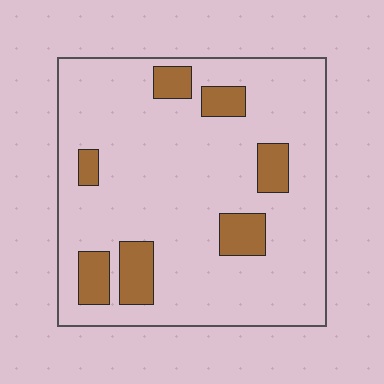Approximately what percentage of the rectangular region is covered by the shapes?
Approximately 15%.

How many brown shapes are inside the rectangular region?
7.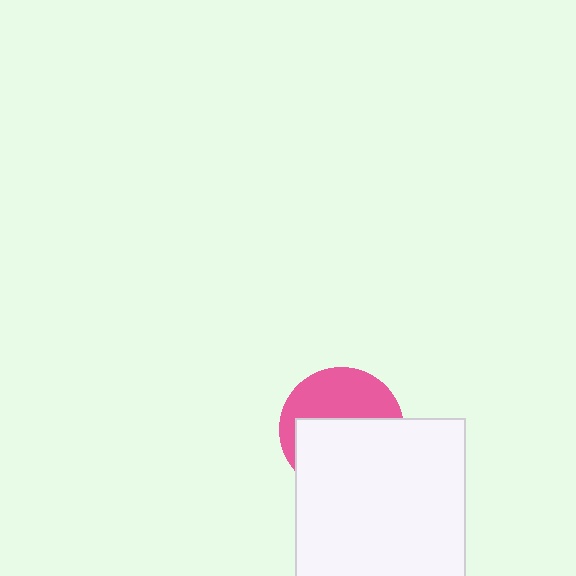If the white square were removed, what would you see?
You would see the complete pink circle.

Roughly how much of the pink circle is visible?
A small part of it is visible (roughly 43%).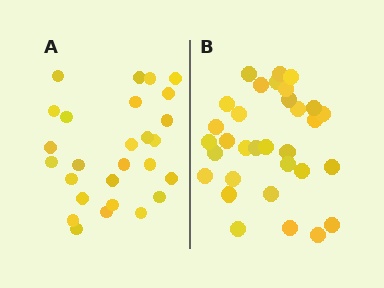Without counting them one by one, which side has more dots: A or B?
Region B (the right region) has more dots.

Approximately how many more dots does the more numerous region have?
Region B has about 5 more dots than region A.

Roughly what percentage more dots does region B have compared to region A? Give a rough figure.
About 20% more.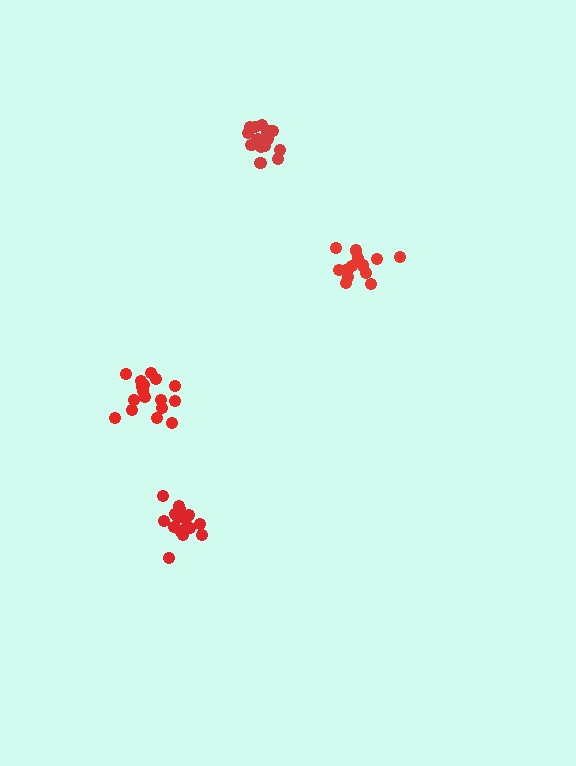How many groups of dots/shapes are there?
There are 4 groups.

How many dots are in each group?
Group 1: 14 dots, Group 2: 20 dots, Group 3: 17 dots, Group 4: 17 dots (68 total).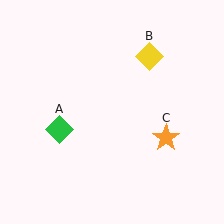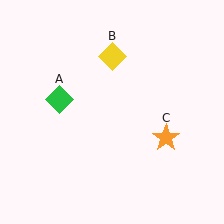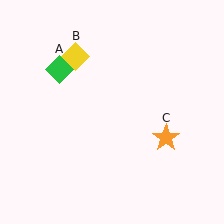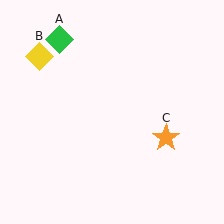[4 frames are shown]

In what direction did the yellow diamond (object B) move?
The yellow diamond (object B) moved left.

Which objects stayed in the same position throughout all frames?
Orange star (object C) remained stationary.